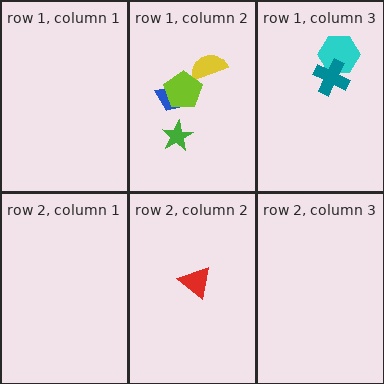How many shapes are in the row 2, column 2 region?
1.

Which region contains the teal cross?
The row 1, column 3 region.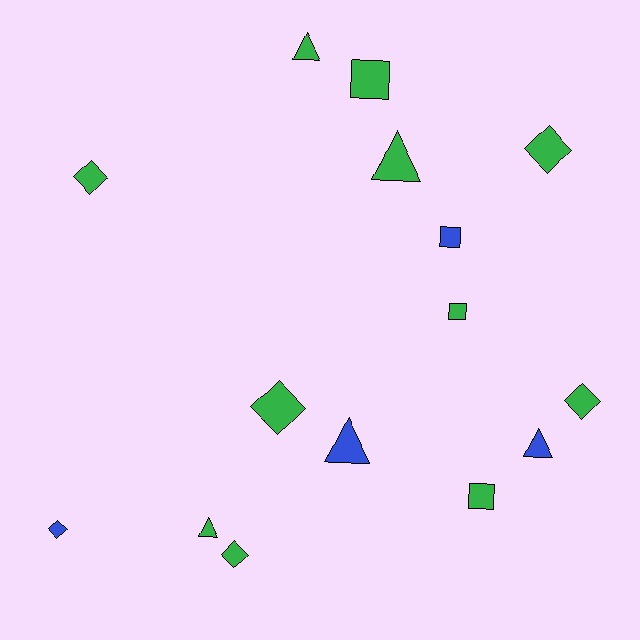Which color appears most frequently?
Green, with 11 objects.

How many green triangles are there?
There are 3 green triangles.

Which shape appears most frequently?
Diamond, with 6 objects.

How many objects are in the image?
There are 15 objects.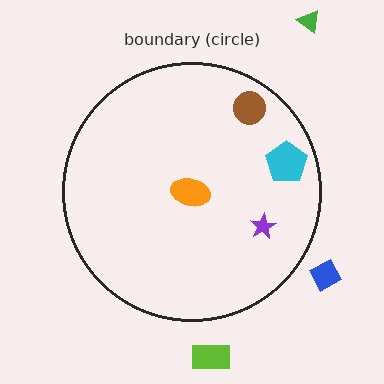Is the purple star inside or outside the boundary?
Inside.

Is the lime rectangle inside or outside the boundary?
Outside.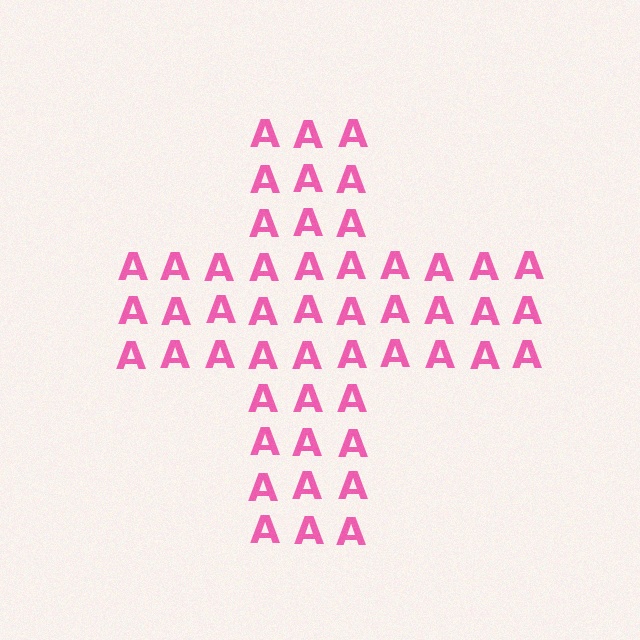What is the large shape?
The large shape is a cross.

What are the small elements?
The small elements are letter A's.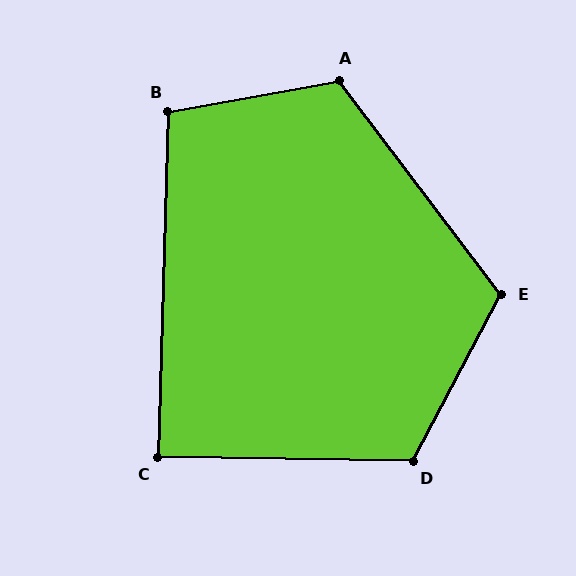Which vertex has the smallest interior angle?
C, at approximately 89 degrees.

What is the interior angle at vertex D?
Approximately 117 degrees (obtuse).